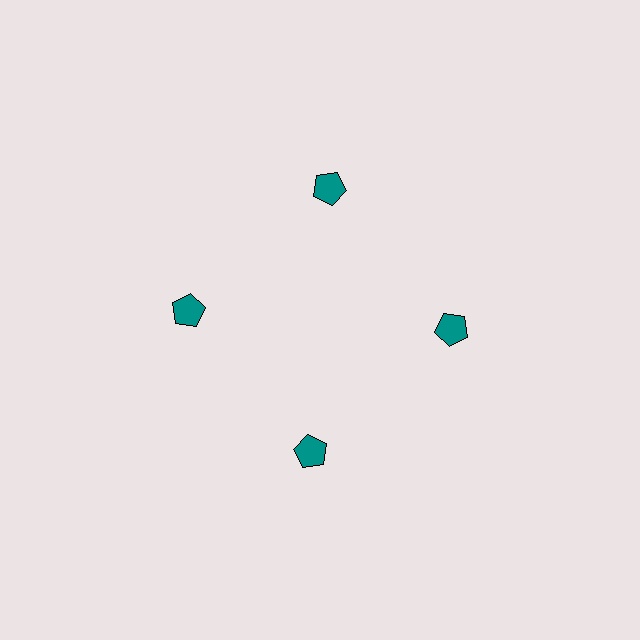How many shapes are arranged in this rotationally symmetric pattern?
There are 4 shapes, arranged in 4 groups of 1.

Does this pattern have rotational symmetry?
Yes, this pattern has 4-fold rotational symmetry. It looks the same after rotating 90 degrees around the center.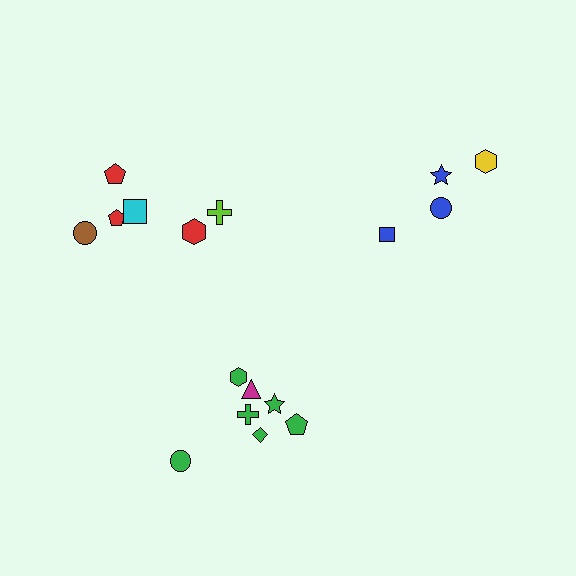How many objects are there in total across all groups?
There are 17 objects.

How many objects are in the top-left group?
There are 6 objects.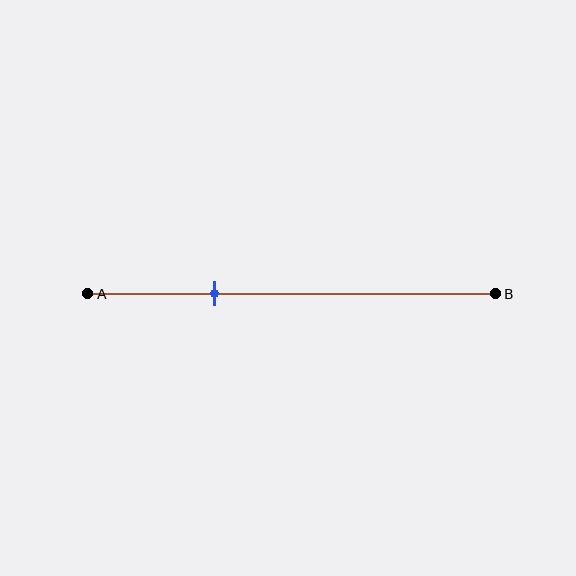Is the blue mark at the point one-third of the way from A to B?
Yes, the mark is approximately at the one-third point.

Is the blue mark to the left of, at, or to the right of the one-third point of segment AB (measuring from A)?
The blue mark is approximately at the one-third point of segment AB.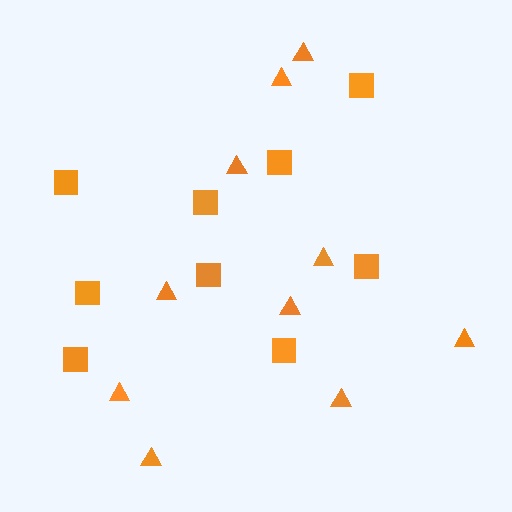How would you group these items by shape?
There are 2 groups: one group of squares (9) and one group of triangles (10).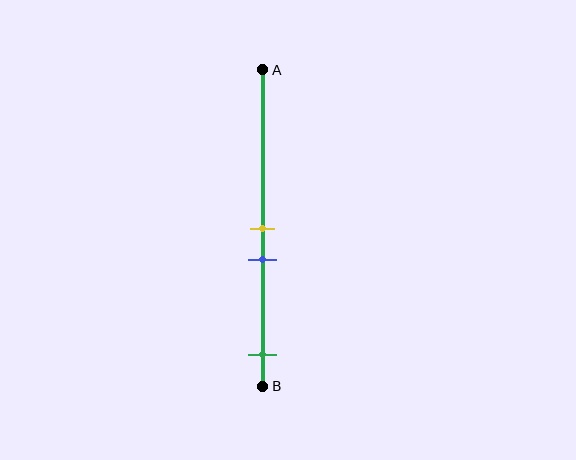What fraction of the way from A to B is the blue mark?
The blue mark is approximately 60% (0.6) of the way from A to B.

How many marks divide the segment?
There are 3 marks dividing the segment.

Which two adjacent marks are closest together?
The yellow and blue marks are the closest adjacent pair.